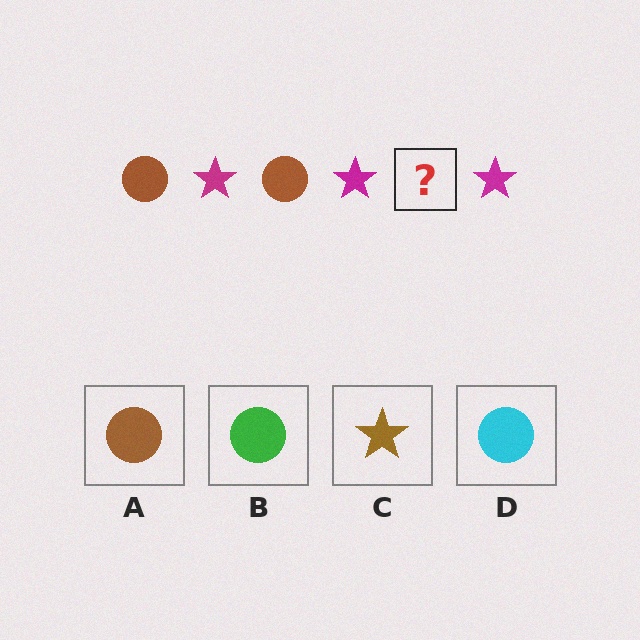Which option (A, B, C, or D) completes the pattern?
A.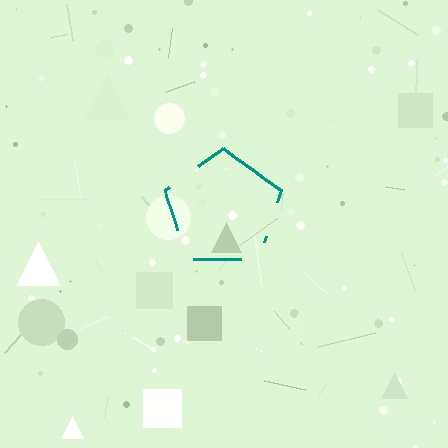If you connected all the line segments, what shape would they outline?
They would outline a pentagon.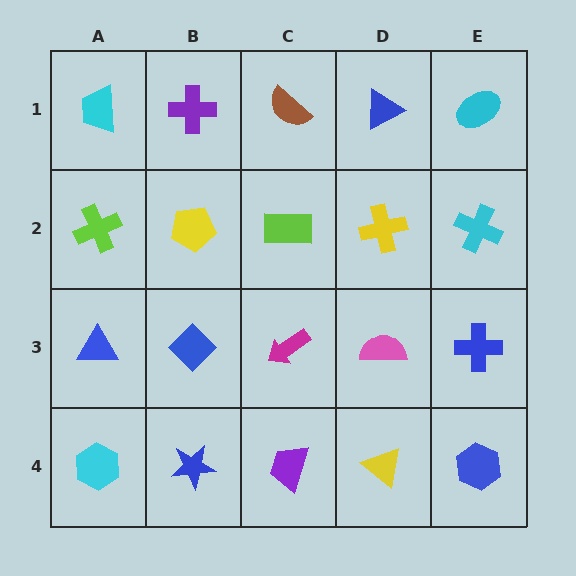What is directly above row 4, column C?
A magenta arrow.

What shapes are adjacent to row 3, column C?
A lime rectangle (row 2, column C), a purple trapezoid (row 4, column C), a blue diamond (row 3, column B), a pink semicircle (row 3, column D).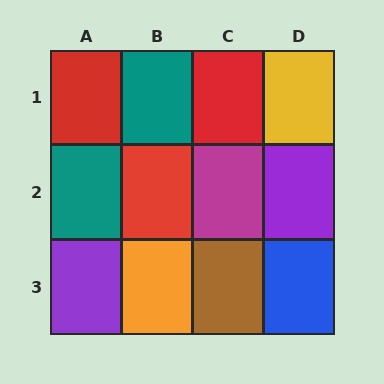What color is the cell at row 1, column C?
Red.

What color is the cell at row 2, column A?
Teal.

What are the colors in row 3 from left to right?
Purple, orange, brown, blue.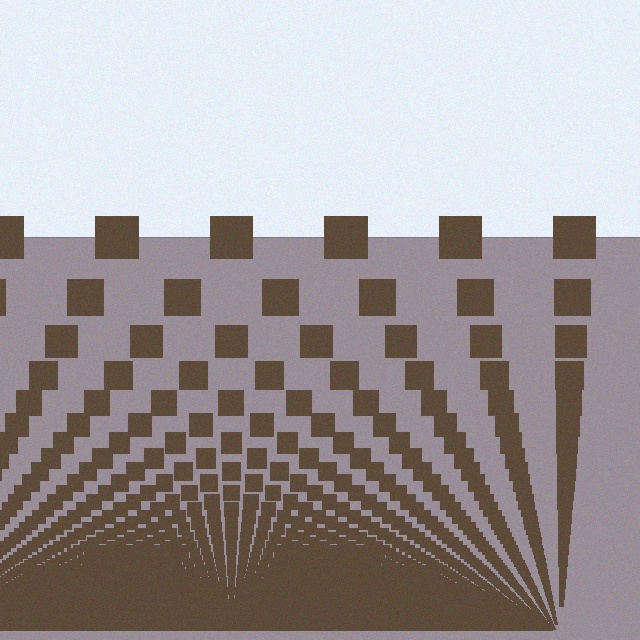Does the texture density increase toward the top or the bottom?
Density increases toward the bottom.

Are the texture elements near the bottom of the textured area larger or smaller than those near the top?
Smaller. The gradient is inverted — elements near the bottom are smaller and denser.